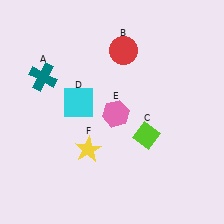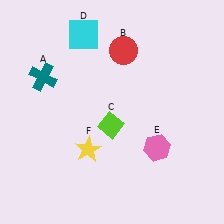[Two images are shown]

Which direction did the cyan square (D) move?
The cyan square (D) moved up.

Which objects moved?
The objects that moved are: the lime diamond (C), the cyan square (D), the pink hexagon (E).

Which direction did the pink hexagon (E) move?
The pink hexagon (E) moved right.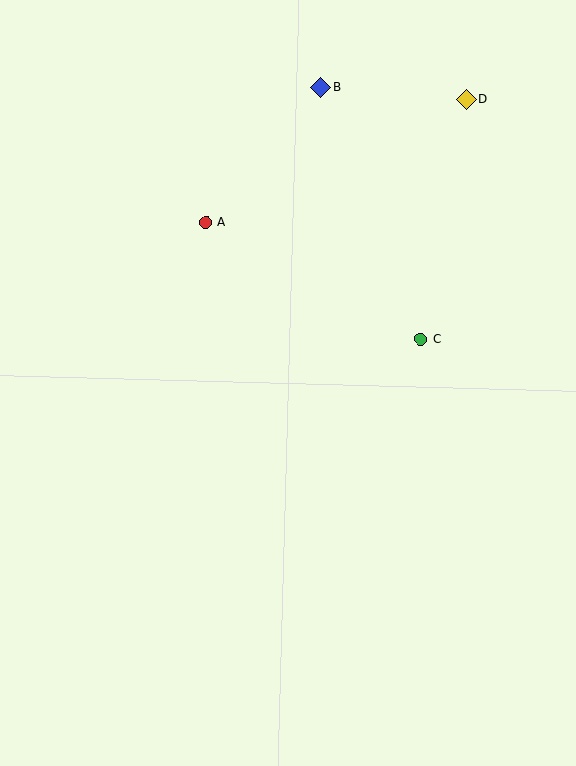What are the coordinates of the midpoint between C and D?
The midpoint between C and D is at (444, 219).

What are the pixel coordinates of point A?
Point A is at (206, 222).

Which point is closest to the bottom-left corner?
Point A is closest to the bottom-left corner.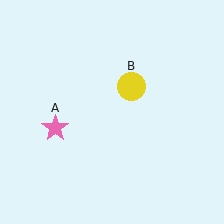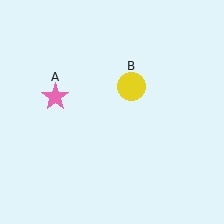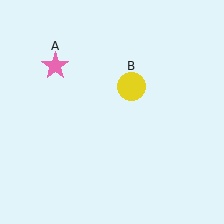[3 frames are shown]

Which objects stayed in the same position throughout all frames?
Yellow circle (object B) remained stationary.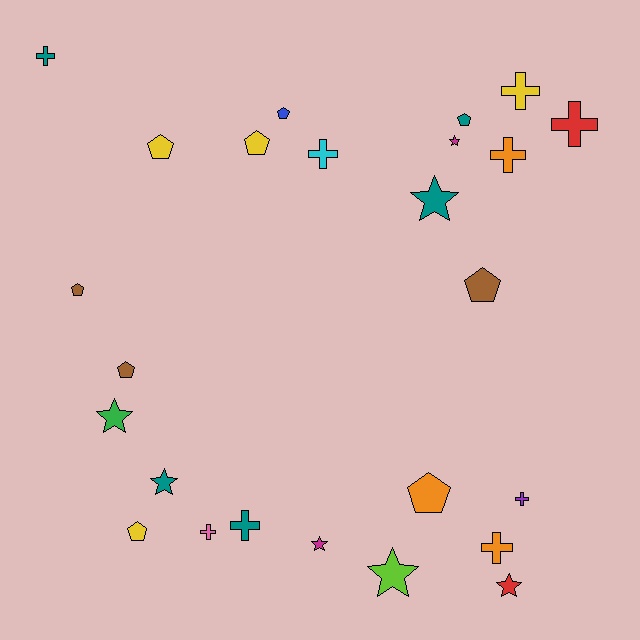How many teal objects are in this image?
There are 5 teal objects.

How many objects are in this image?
There are 25 objects.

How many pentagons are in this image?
There are 9 pentagons.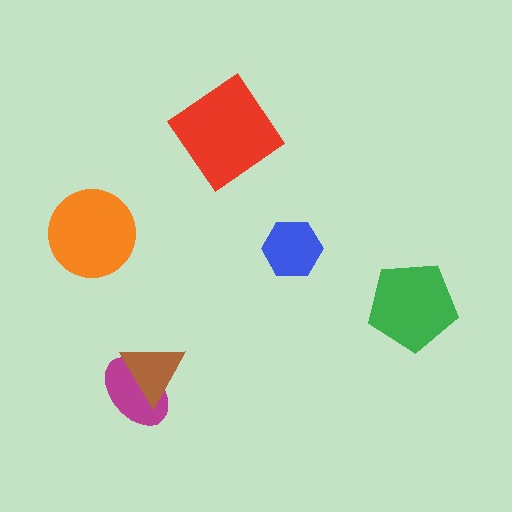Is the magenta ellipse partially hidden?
Yes, it is partially covered by another shape.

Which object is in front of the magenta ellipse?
The brown triangle is in front of the magenta ellipse.